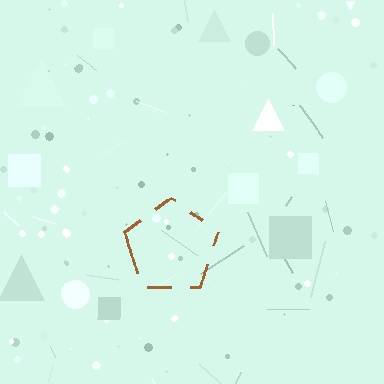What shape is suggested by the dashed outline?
The dashed outline suggests a pentagon.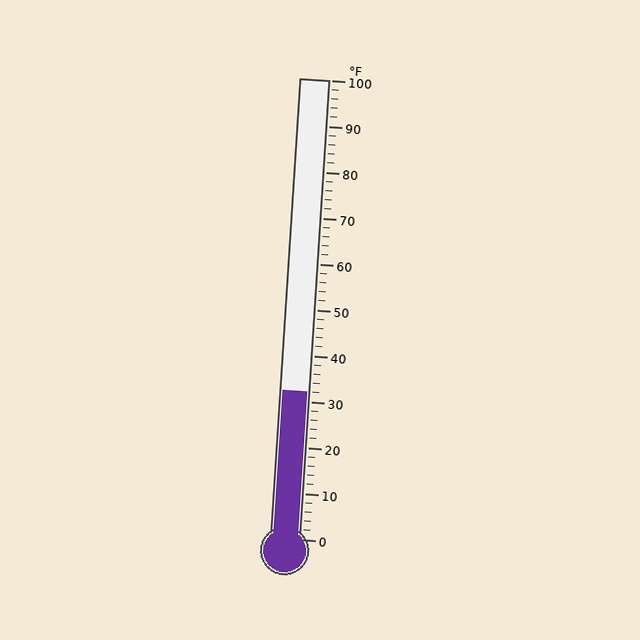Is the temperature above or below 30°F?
The temperature is above 30°F.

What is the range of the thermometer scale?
The thermometer scale ranges from 0°F to 100°F.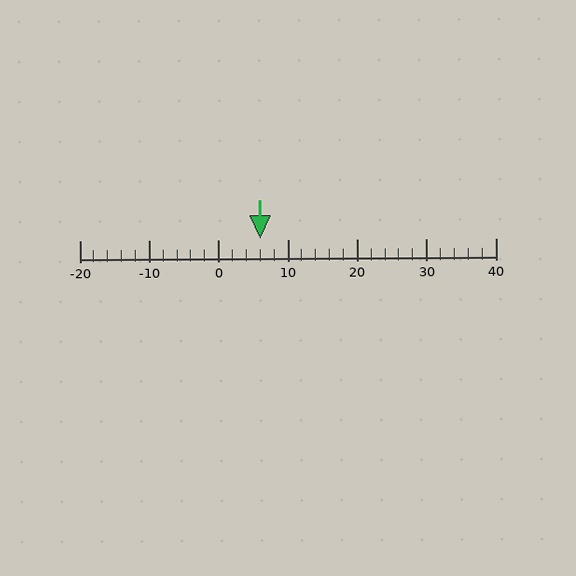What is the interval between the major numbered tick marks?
The major tick marks are spaced 10 units apart.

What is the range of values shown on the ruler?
The ruler shows values from -20 to 40.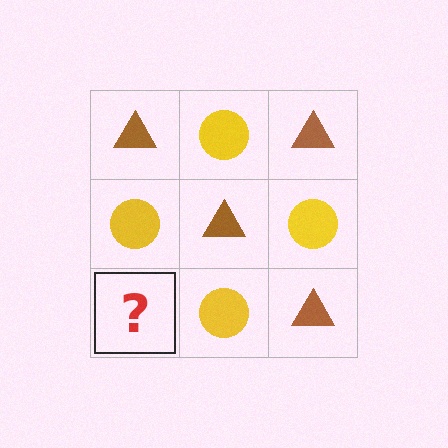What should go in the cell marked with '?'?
The missing cell should contain a brown triangle.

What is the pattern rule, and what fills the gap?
The rule is that it alternates brown triangle and yellow circle in a checkerboard pattern. The gap should be filled with a brown triangle.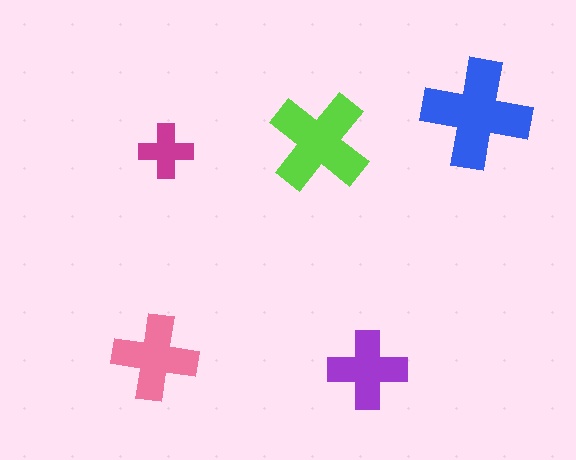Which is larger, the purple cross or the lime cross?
The lime one.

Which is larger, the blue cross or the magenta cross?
The blue one.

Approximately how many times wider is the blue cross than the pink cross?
About 1.5 times wider.